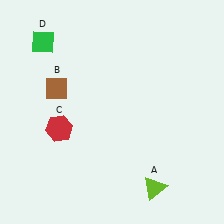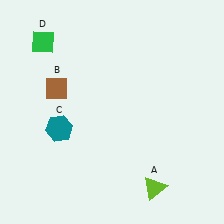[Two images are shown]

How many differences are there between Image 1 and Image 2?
There is 1 difference between the two images.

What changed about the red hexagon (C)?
In Image 1, C is red. In Image 2, it changed to teal.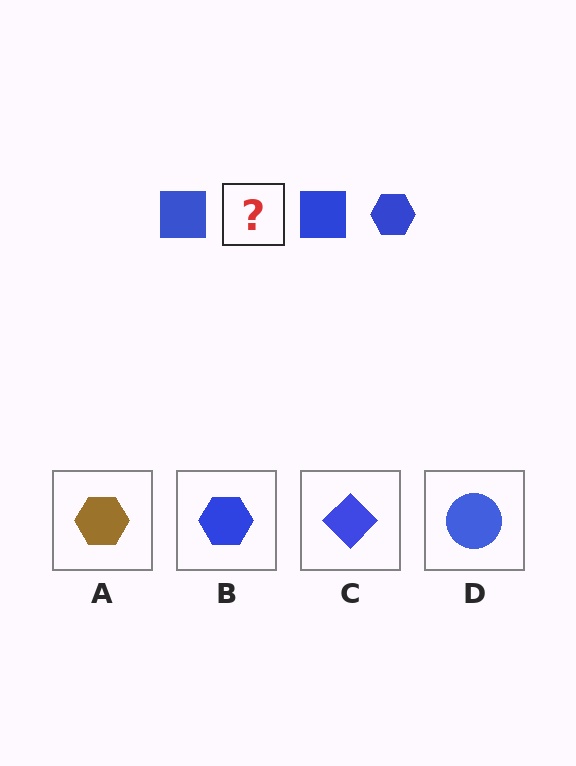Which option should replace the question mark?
Option B.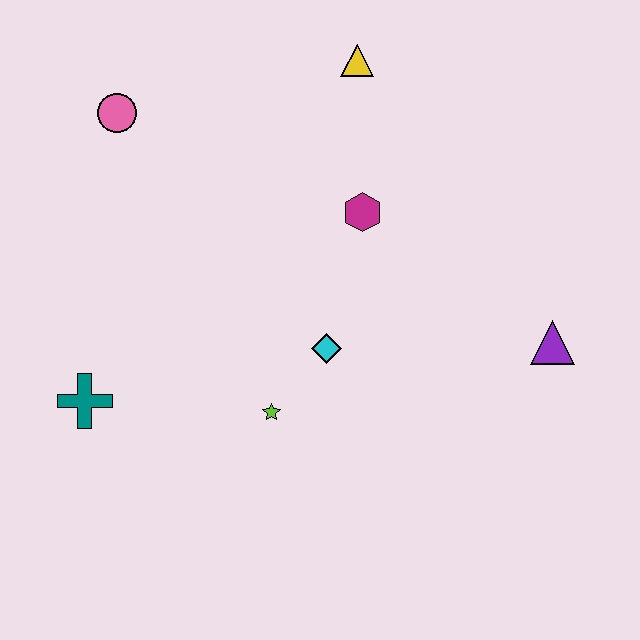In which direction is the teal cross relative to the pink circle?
The teal cross is below the pink circle.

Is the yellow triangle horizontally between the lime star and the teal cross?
No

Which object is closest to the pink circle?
The yellow triangle is closest to the pink circle.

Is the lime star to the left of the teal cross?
No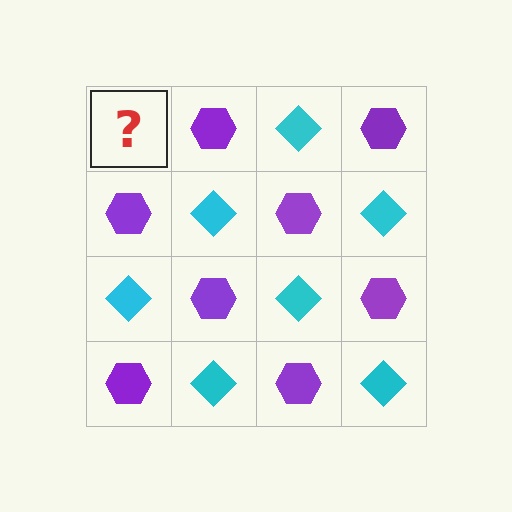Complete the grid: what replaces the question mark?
The question mark should be replaced with a cyan diamond.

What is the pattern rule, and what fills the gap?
The rule is that it alternates cyan diamond and purple hexagon in a checkerboard pattern. The gap should be filled with a cyan diamond.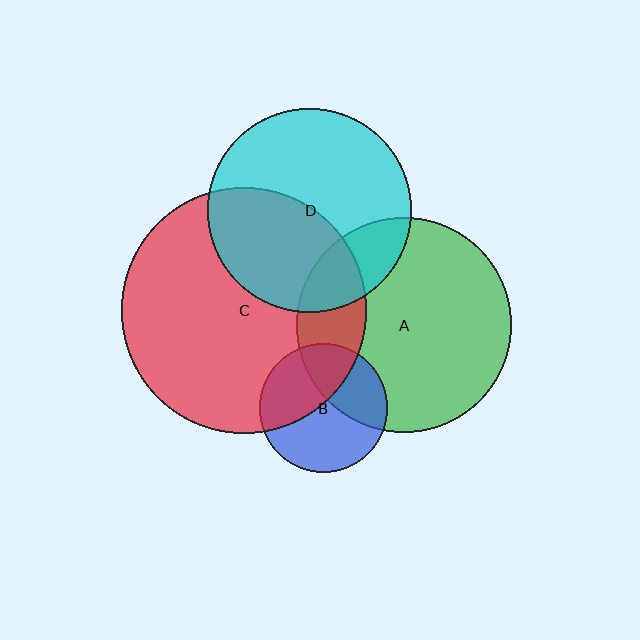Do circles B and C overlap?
Yes.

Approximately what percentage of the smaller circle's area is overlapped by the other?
Approximately 40%.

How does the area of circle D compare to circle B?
Approximately 2.5 times.